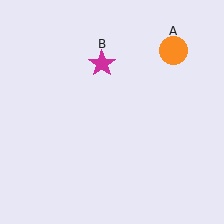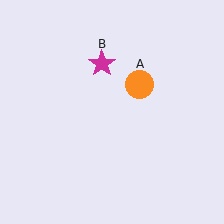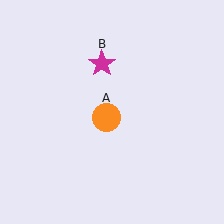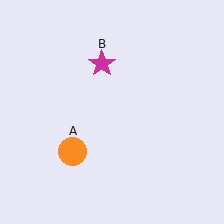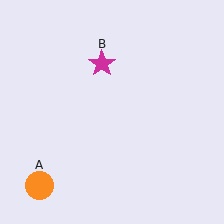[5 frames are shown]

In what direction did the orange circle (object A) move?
The orange circle (object A) moved down and to the left.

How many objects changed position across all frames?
1 object changed position: orange circle (object A).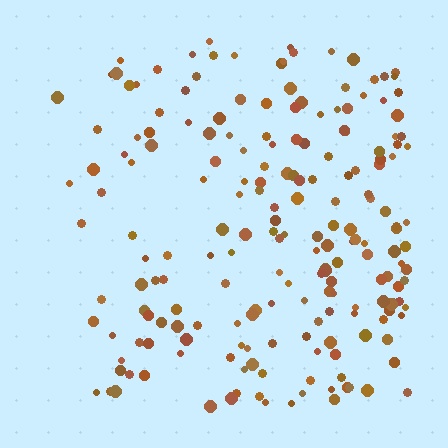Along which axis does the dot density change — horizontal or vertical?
Horizontal.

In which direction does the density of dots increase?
From left to right, with the right side densest.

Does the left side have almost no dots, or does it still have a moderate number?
Still a moderate number, just noticeably fewer than the right.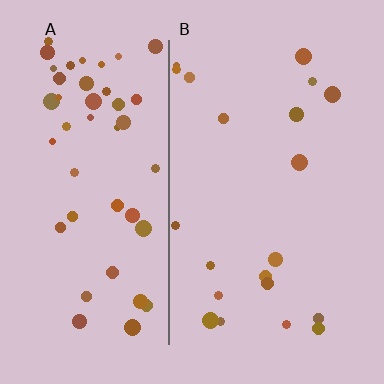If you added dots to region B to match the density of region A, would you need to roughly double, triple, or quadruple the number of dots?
Approximately double.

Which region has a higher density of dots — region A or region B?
A (the left).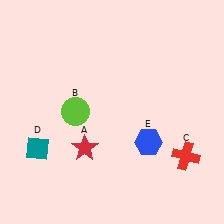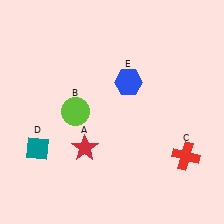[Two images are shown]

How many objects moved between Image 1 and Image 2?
1 object moved between the two images.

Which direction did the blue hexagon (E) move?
The blue hexagon (E) moved up.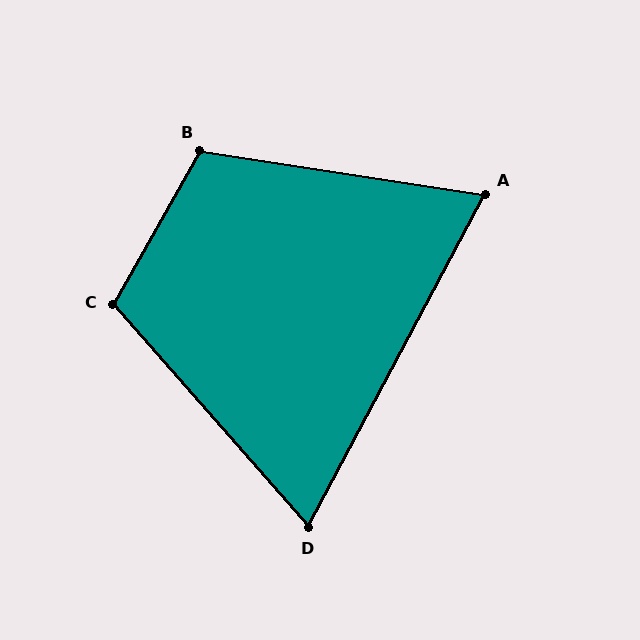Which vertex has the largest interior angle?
B, at approximately 111 degrees.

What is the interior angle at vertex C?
Approximately 109 degrees (obtuse).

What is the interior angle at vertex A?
Approximately 71 degrees (acute).